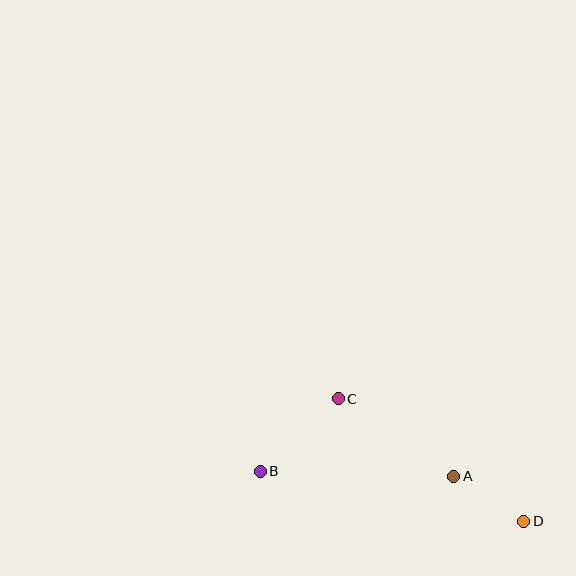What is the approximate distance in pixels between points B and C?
The distance between B and C is approximately 107 pixels.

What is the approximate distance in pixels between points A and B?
The distance between A and B is approximately 194 pixels.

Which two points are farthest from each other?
Points B and D are farthest from each other.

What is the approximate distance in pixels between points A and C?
The distance between A and C is approximately 139 pixels.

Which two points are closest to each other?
Points A and D are closest to each other.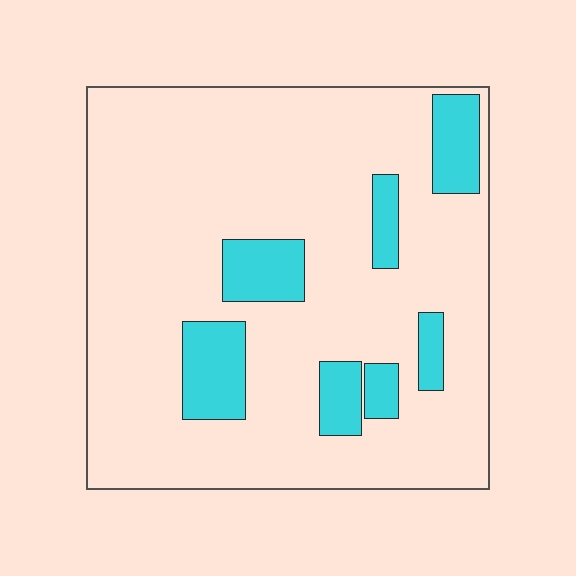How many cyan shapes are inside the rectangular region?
7.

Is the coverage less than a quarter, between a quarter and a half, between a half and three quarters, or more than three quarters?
Less than a quarter.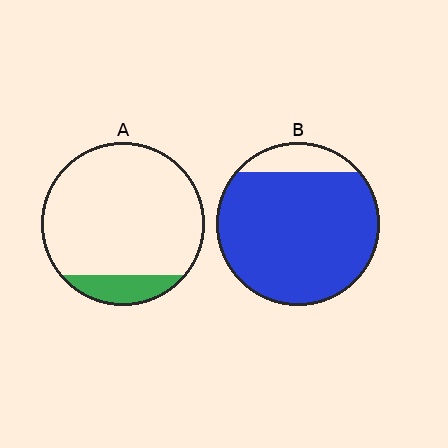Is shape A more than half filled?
No.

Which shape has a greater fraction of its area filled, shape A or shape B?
Shape B.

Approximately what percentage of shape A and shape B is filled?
A is approximately 15% and B is approximately 90%.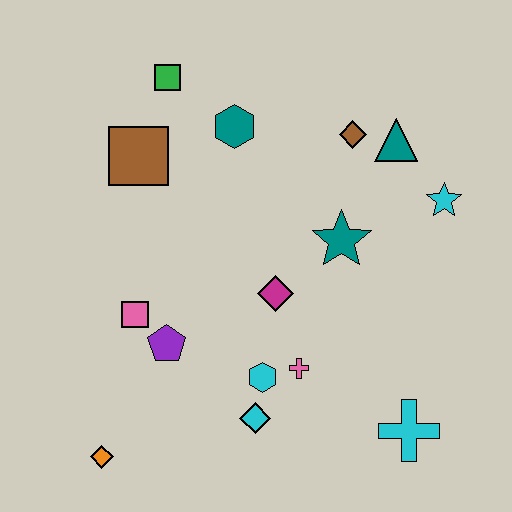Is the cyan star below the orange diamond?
No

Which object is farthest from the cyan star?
The orange diamond is farthest from the cyan star.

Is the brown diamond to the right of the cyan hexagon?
Yes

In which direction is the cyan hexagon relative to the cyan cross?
The cyan hexagon is to the left of the cyan cross.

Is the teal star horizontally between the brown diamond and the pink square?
Yes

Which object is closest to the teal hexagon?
The green square is closest to the teal hexagon.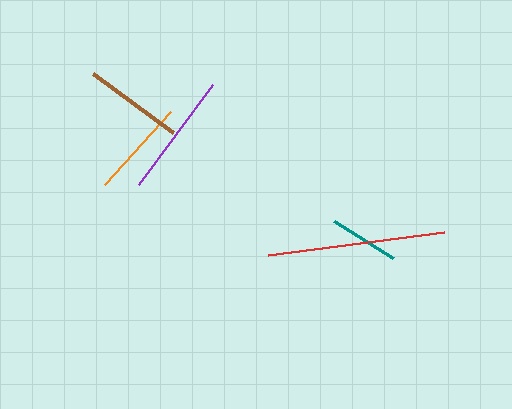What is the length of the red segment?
The red segment is approximately 177 pixels long.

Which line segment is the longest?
The red line is the longest at approximately 177 pixels.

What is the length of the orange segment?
The orange segment is approximately 99 pixels long.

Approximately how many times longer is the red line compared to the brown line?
The red line is approximately 1.8 times the length of the brown line.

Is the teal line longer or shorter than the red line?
The red line is longer than the teal line.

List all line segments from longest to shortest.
From longest to shortest: red, purple, brown, orange, teal.